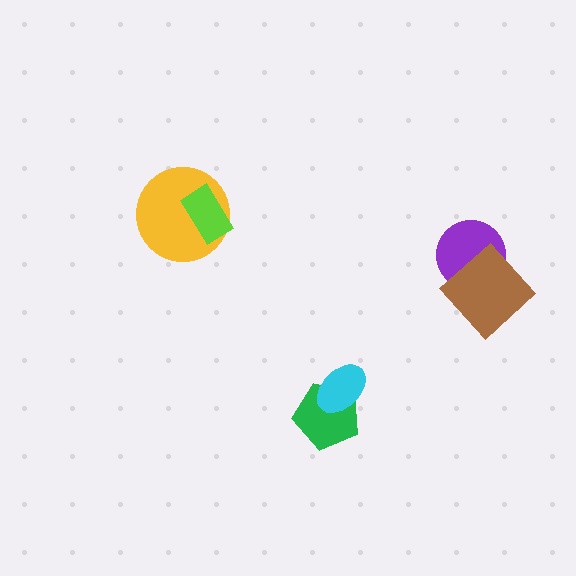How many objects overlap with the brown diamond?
1 object overlaps with the brown diamond.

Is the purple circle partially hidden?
Yes, it is partially covered by another shape.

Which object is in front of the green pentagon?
The cyan ellipse is in front of the green pentagon.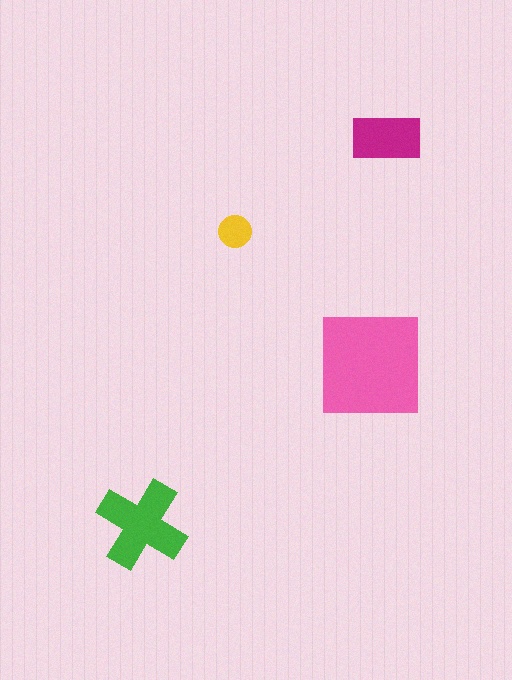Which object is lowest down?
The green cross is bottommost.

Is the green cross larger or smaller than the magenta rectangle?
Larger.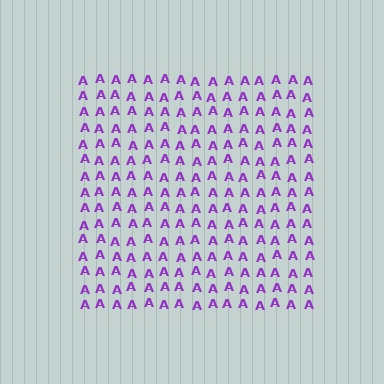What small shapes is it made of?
It is made of small letter A's.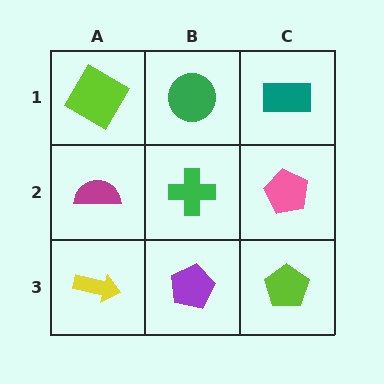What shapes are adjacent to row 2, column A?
A lime diamond (row 1, column A), a yellow arrow (row 3, column A), a green cross (row 2, column B).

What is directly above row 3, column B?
A green cross.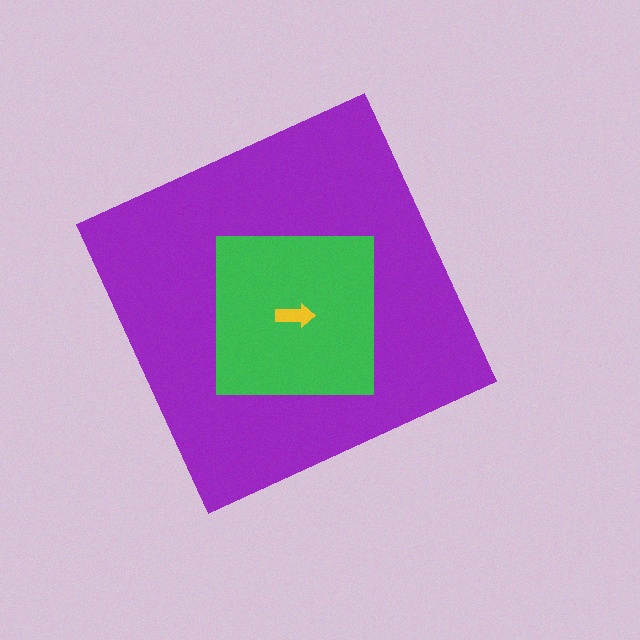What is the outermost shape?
The purple diamond.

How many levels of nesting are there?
3.